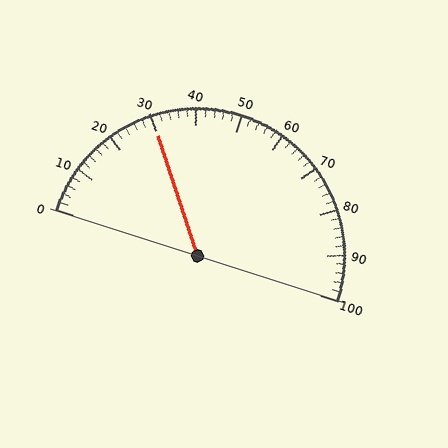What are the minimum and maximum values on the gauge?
The gauge ranges from 0 to 100.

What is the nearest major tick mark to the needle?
The nearest major tick mark is 30.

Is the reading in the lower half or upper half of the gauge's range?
The reading is in the lower half of the range (0 to 100).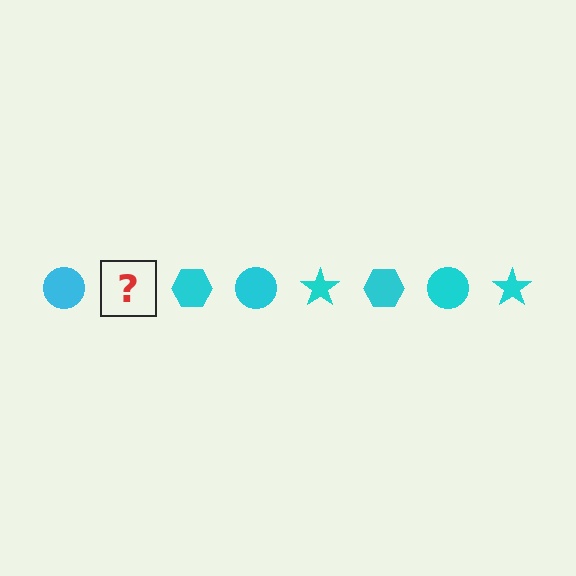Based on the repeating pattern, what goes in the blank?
The blank should be a cyan star.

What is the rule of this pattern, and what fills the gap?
The rule is that the pattern cycles through circle, star, hexagon shapes in cyan. The gap should be filled with a cyan star.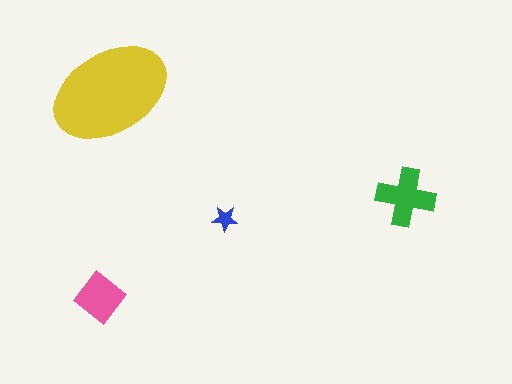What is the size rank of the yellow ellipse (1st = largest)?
1st.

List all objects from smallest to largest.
The blue star, the pink diamond, the green cross, the yellow ellipse.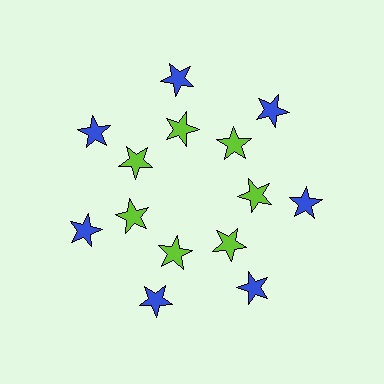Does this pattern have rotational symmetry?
Yes, this pattern has 7-fold rotational symmetry. It looks the same after rotating 51 degrees around the center.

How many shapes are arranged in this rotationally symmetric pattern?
There are 14 shapes, arranged in 7 groups of 2.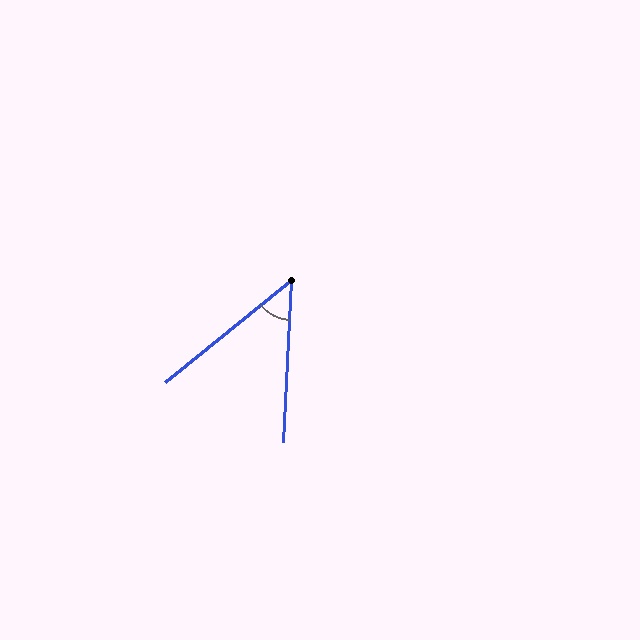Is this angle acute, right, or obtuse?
It is acute.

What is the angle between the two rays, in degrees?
Approximately 48 degrees.